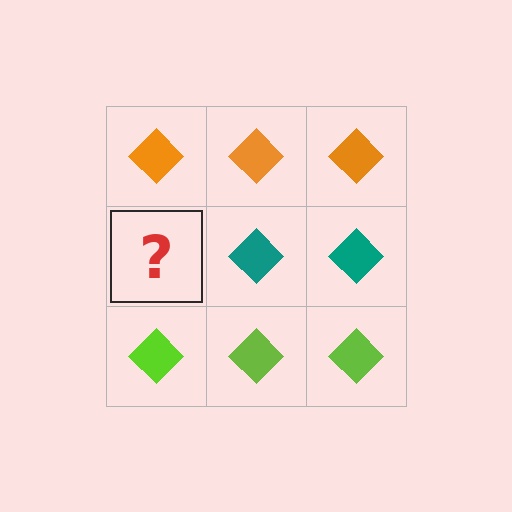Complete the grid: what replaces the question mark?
The question mark should be replaced with a teal diamond.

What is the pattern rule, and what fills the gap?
The rule is that each row has a consistent color. The gap should be filled with a teal diamond.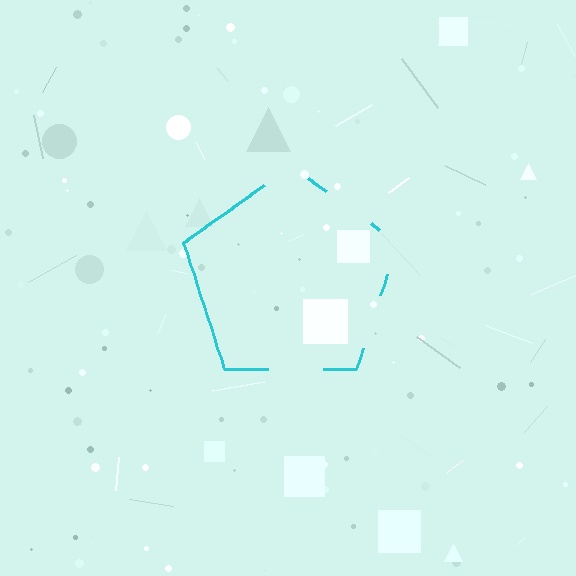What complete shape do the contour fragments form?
The contour fragments form a pentagon.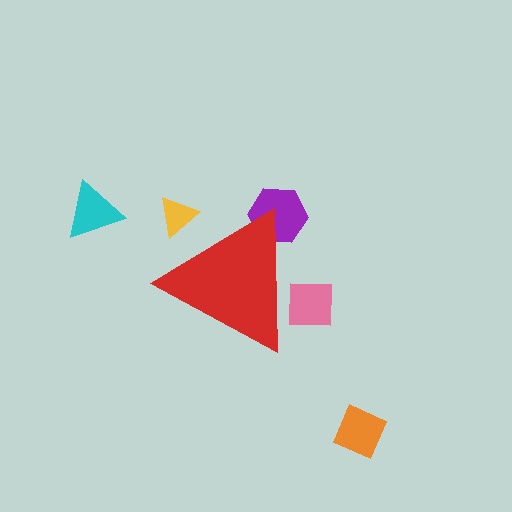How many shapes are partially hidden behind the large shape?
3 shapes are partially hidden.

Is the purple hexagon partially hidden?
Yes, the purple hexagon is partially hidden behind the red triangle.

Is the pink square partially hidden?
Yes, the pink square is partially hidden behind the red triangle.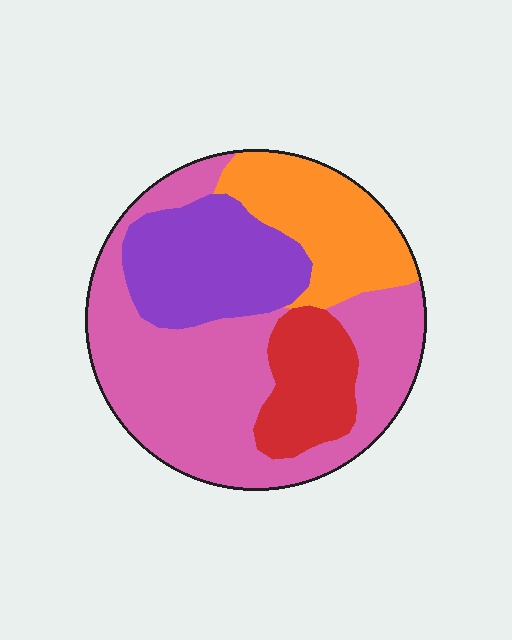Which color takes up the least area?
Red, at roughly 15%.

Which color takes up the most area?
Pink, at roughly 50%.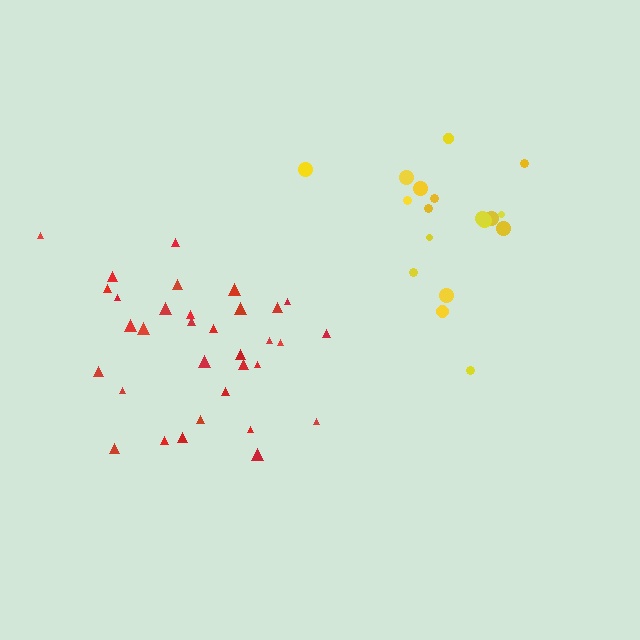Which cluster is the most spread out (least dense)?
Yellow.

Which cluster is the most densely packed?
Red.